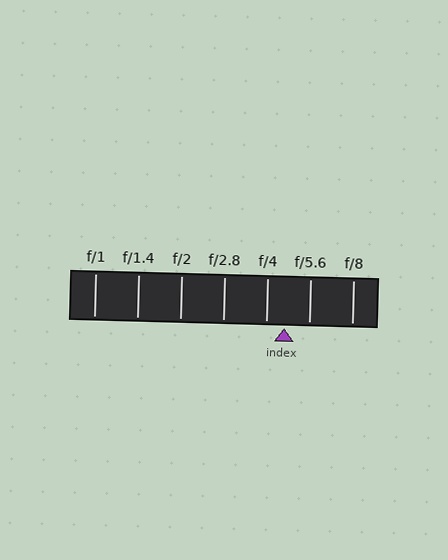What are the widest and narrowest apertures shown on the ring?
The widest aperture shown is f/1 and the narrowest is f/8.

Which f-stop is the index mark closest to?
The index mark is closest to f/4.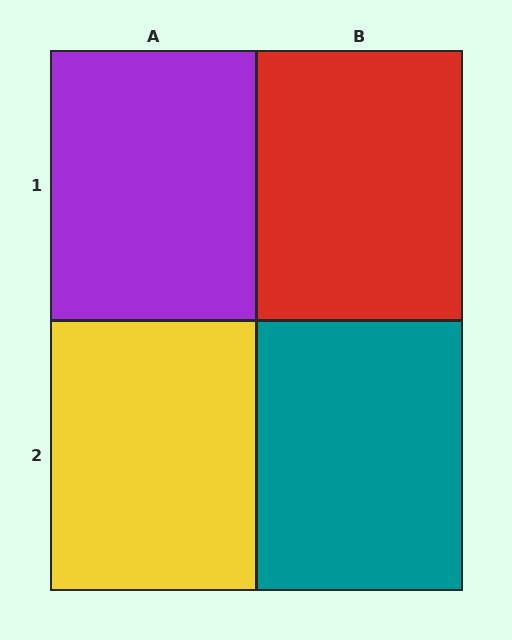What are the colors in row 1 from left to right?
Purple, red.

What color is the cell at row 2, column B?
Teal.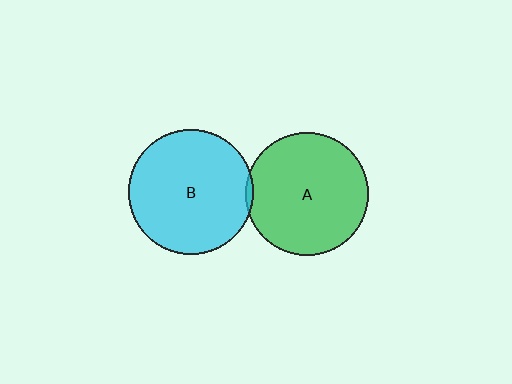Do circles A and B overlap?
Yes.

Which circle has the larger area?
Circle B (cyan).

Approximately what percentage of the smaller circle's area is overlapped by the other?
Approximately 5%.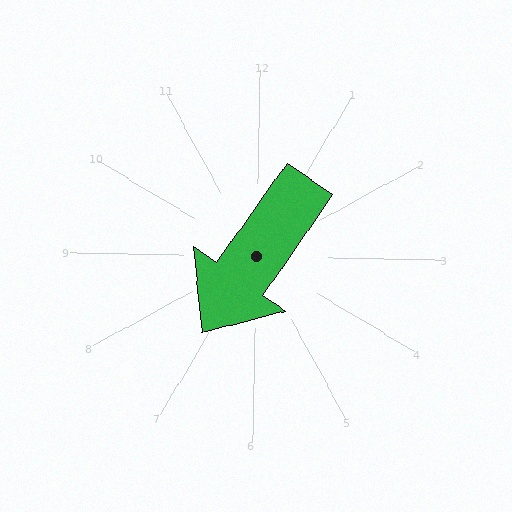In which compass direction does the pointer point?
Southwest.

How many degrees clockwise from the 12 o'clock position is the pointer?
Approximately 214 degrees.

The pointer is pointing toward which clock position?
Roughly 7 o'clock.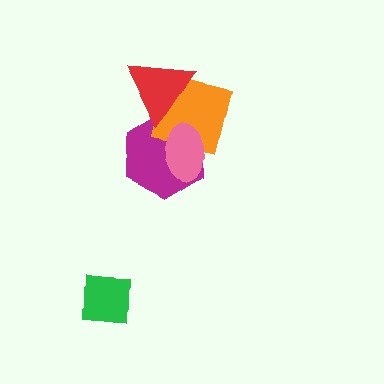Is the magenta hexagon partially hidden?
Yes, it is partially covered by another shape.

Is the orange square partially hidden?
Yes, it is partially covered by another shape.